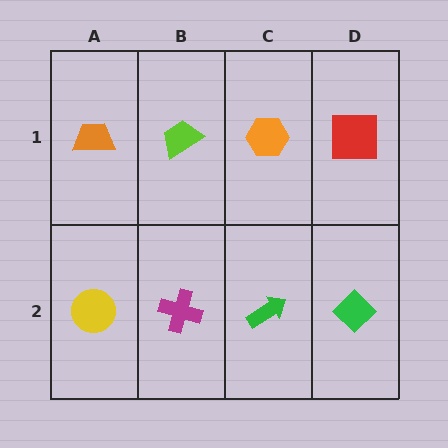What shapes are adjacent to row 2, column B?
A lime trapezoid (row 1, column B), a yellow circle (row 2, column A), a green arrow (row 2, column C).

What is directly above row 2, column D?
A red square.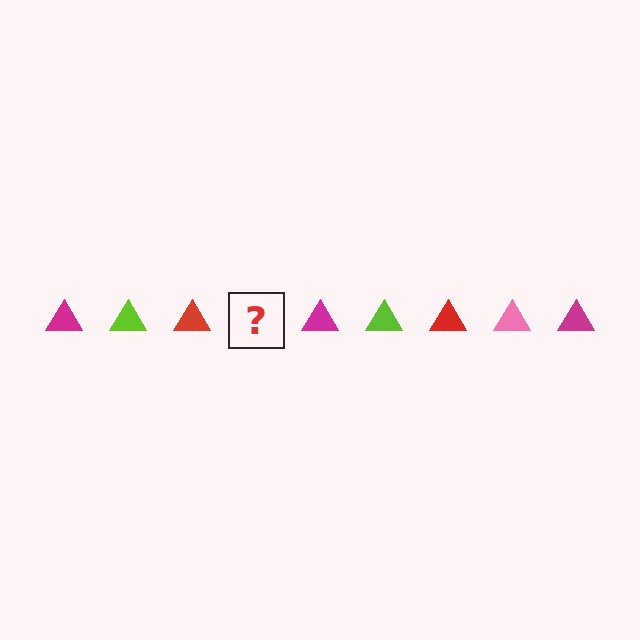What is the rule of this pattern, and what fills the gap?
The rule is that the pattern cycles through magenta, lime, red, pink triangles. The gap should be filled with a pink triangle.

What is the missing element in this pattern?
The missing element is a pink triangle.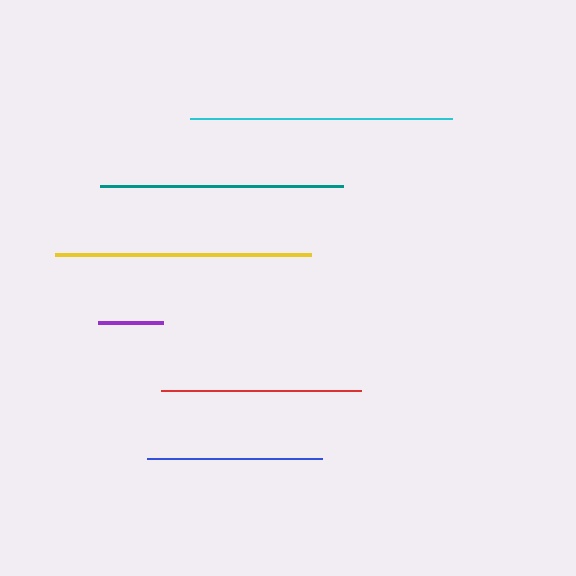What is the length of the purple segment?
The purple segment is approximately 66 pixels long.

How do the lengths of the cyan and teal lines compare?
The cyan and teal lines are approximately the same length.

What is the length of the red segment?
The red segment is approximately 200 pixels long.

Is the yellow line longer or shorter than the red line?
The yellow line is longer than the red line.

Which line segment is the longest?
The cyan line is the longest at approximately 262 pixels.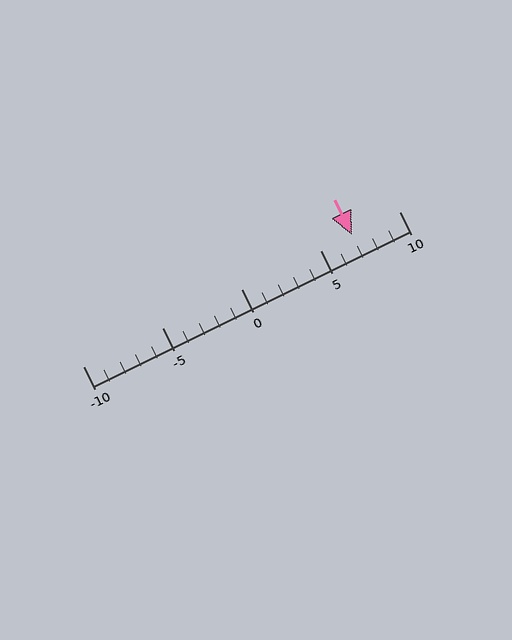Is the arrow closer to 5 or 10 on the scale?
The arrow is closer to 5.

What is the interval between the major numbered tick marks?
The major tick marks are spaced 5 units apart.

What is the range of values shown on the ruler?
The ruler shows values from -10 to 10.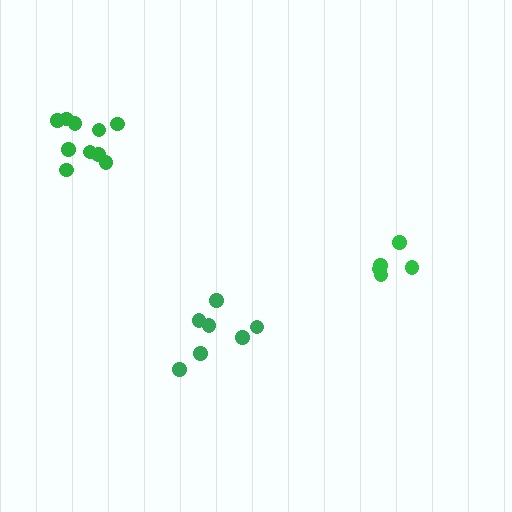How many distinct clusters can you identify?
There are 3 distinct clusters.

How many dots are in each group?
Group 1: 7 dots, Group 2: 10 dots, Group 3: 5 dots (22 total).